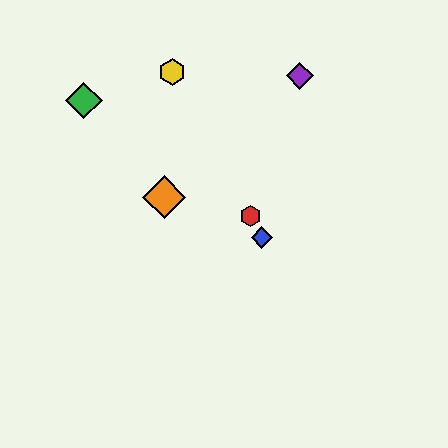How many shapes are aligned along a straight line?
3 shapes (the red hexagon, the blue diamond, the yellow hexagon) are aligned along a straight line.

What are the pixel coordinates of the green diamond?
The green diamond is at (84, 101).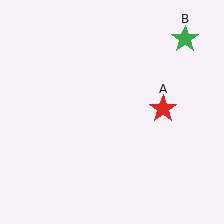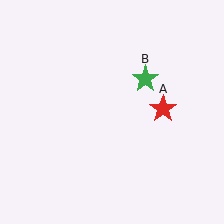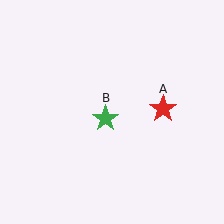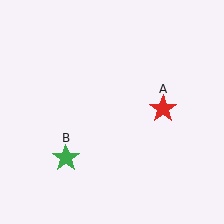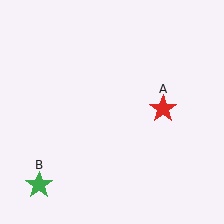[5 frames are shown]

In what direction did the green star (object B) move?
The green star (object B) moved down and to the left.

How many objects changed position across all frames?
1 object changed position: green star (object B).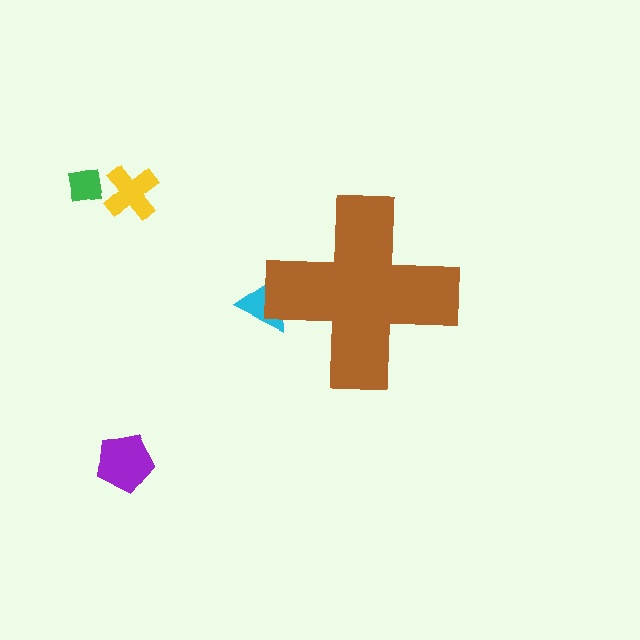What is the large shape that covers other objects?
A brown cross.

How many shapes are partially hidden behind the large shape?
1 shape is partially hidden.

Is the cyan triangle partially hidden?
Yes, the cyan triangle is partially hidden behind the brown cross.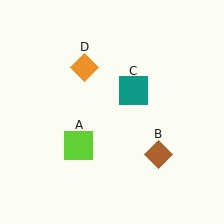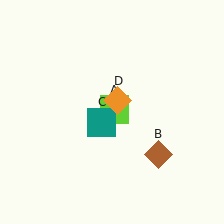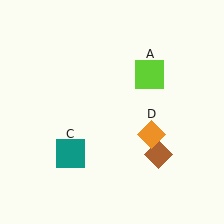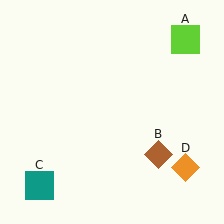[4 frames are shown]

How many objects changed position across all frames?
3 objects changed position: lime square (object A), teal square (object C), orange diamond (object D).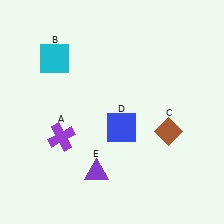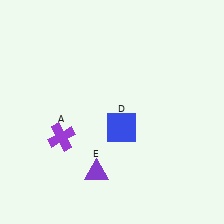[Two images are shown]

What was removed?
The cyan square (B), the brown diamond (C) were removed in Image 2.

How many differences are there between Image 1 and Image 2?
There are 2 differences between the two images.